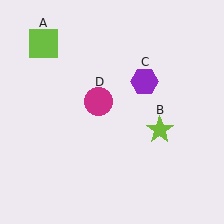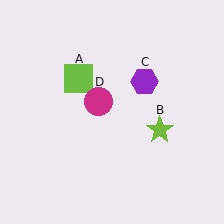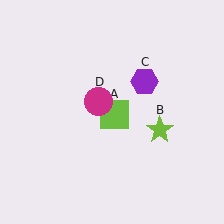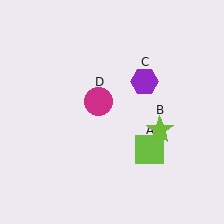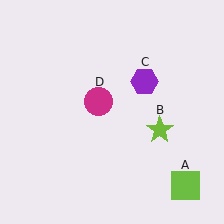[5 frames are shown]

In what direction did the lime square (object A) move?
The lime square (object A) moved down and to the right.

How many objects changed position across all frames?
1 object changed position: lime square (object A).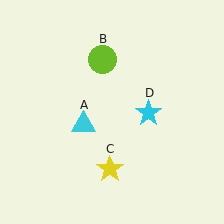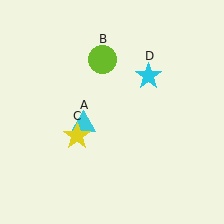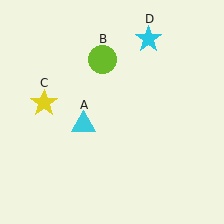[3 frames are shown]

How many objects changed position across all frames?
2 objects changed position: yellow star (object C), cyan star (object D).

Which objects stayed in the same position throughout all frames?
Cyan triangle (object A) and lime circle (object B) remained stationary.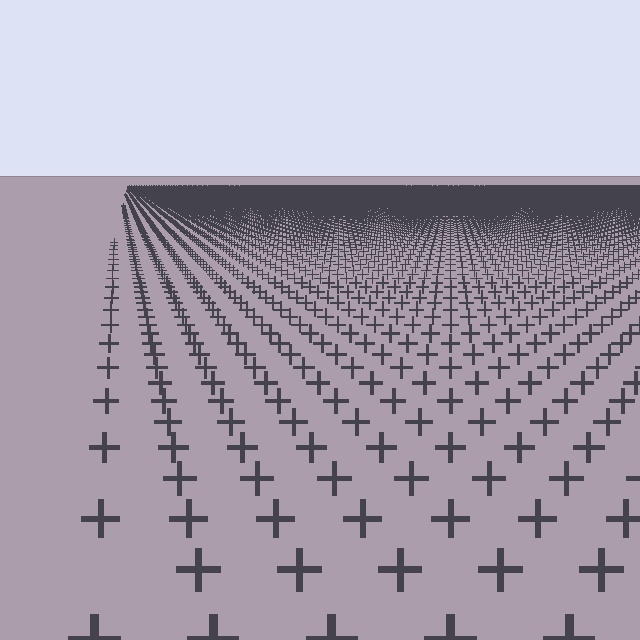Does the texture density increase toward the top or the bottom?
Density increases toward the top.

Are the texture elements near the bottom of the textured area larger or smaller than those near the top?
Larger. Near the bottom, elements are closer to the viewer and appear at a bigger on-screen size.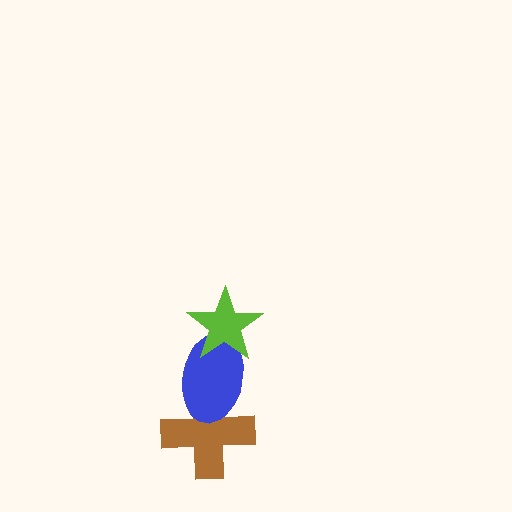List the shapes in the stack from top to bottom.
From top to bottom: the lime star, the blue ellipse, the brown cross.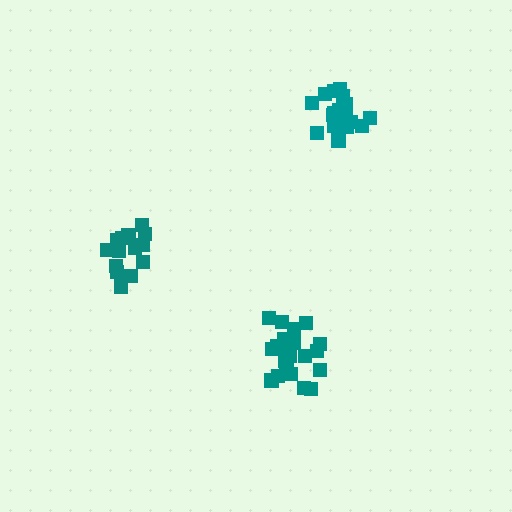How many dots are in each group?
Group 1: 15 dots, Group 2: 21 dots, Group 3: 20 dots (56 total).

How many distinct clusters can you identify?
There are 3 distinct clusters.